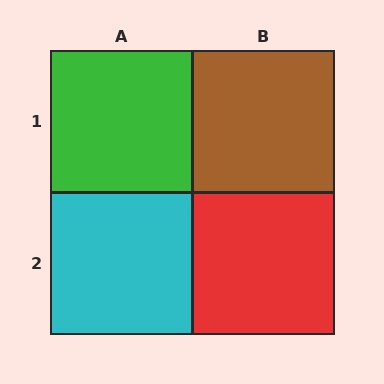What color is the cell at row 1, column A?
Green.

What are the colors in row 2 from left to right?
Cyan, red.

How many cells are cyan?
1 cell is cyan.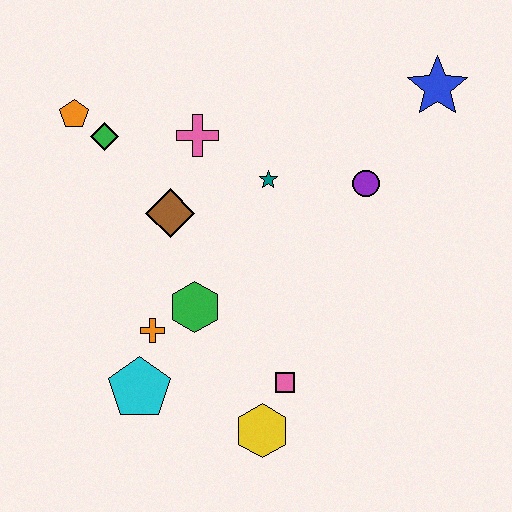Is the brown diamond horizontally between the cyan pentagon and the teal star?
Yes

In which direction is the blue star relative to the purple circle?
The blue star is above the purple circle.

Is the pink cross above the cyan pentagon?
Yes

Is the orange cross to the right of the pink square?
No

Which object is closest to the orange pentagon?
The green diamond is closest to the orange pentagon.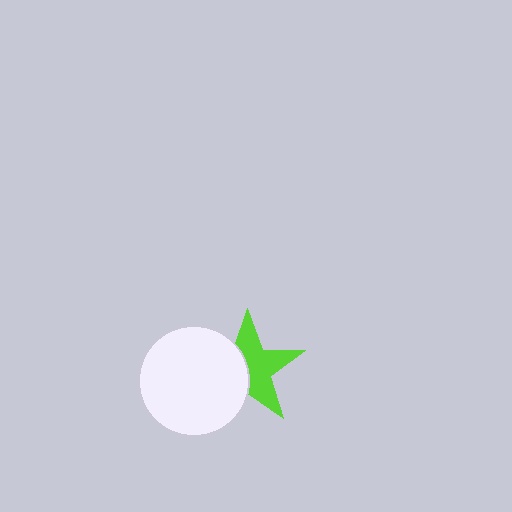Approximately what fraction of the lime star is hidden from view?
Roughly 44% of the lime star is hidden behind the white circle.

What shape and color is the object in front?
The object in front is a white circle.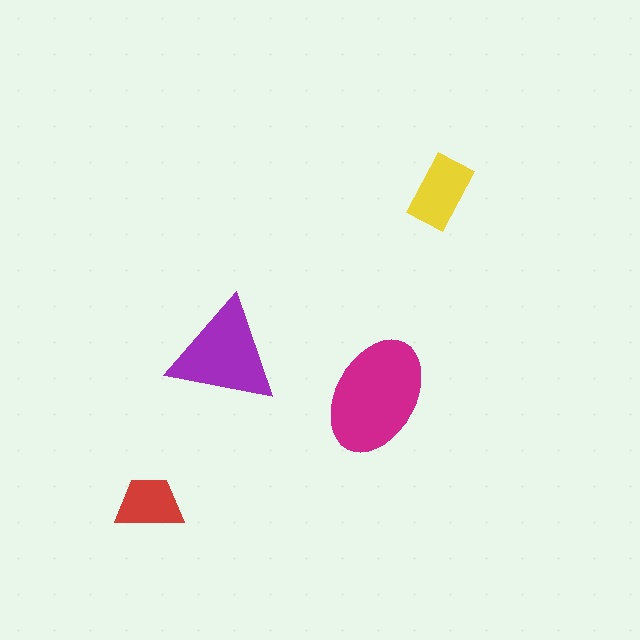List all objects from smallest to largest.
The red trapezoid, the yellow rectangle, the purple triangle, the magenta ellipse.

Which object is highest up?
The yellow rectangle is topmost.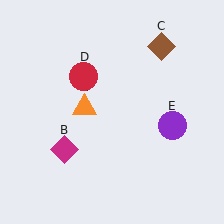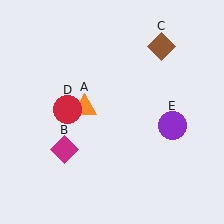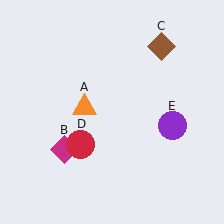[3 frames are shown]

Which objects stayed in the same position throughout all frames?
Orange triangle (object A) and magenta diamond (object B) and brown diamond (object C) and purple circle (object E) remained stationary.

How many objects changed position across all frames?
1 object changed position: red circle (object D).